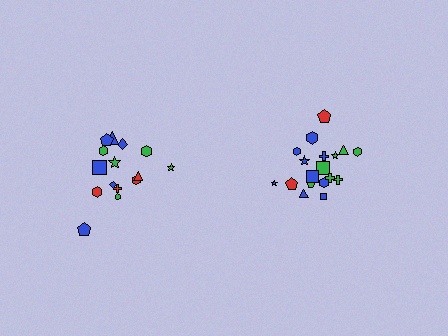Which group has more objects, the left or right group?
The right group.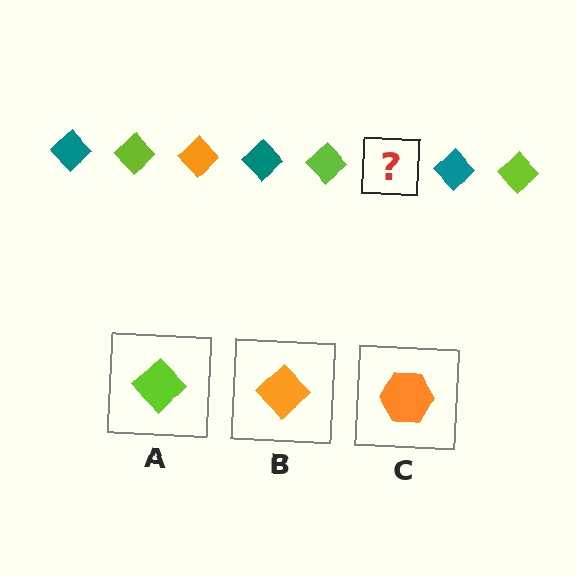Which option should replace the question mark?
Option B.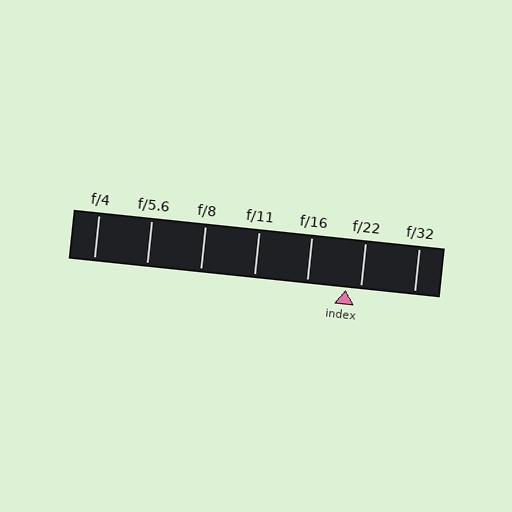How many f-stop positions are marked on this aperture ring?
There are 7 f-stop positions marked.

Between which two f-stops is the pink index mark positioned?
The index mark is between f/16 and f/22.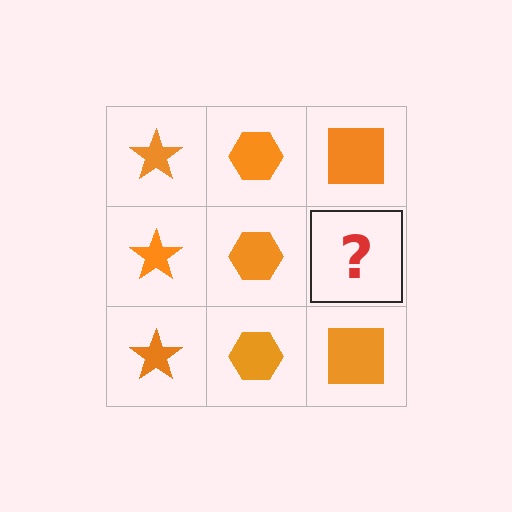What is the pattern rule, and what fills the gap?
The rule is that each column has a consistent shape. The gap should be filled with an orange square.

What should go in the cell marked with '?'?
The missing cell should contain an orange square.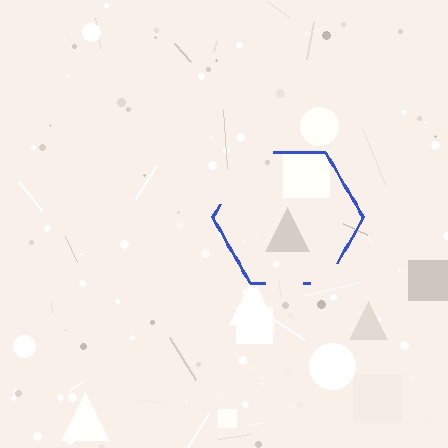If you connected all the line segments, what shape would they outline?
They would outline a hexagon.